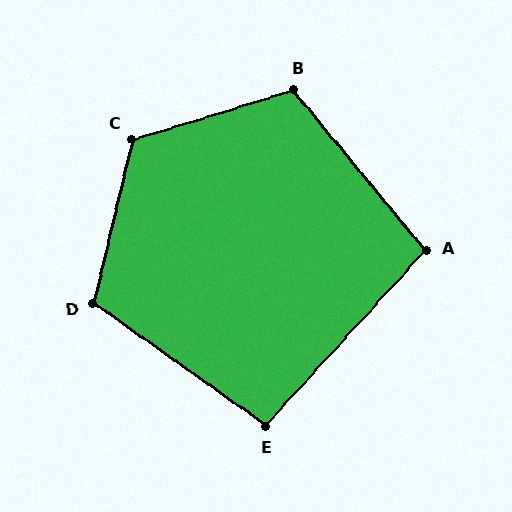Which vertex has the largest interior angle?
C, at approximately 120 degrees.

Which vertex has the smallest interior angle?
E, at approximately 97 degrees.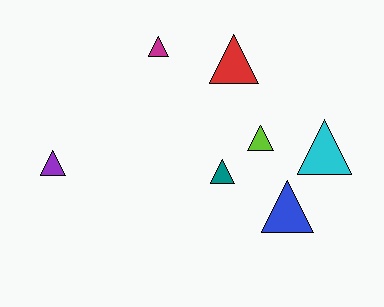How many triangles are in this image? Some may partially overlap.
There are 7 triangles.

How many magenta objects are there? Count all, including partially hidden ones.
There is 1 magenta object.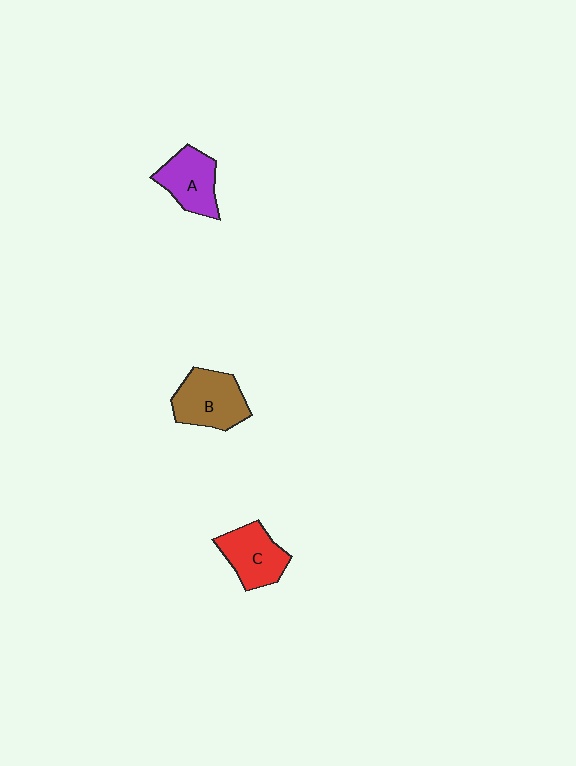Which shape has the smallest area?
Shape A (purple).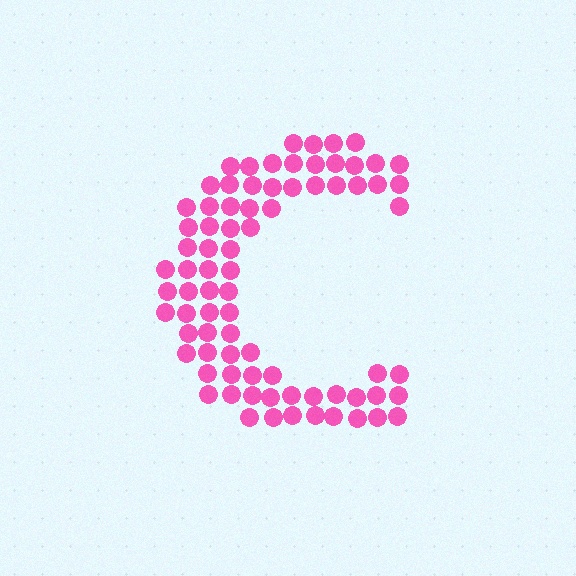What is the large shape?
The large shape is the letter C.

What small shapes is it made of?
It is made of small circles.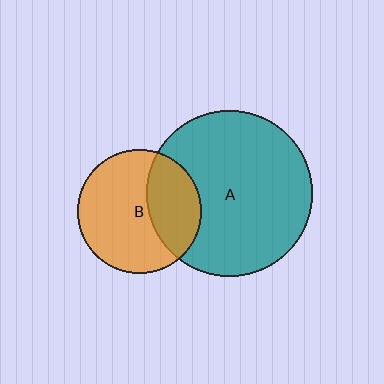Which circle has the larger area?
Circle A (teal).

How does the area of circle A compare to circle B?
Approximately 1.8 times.